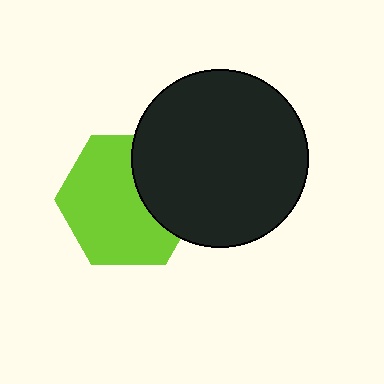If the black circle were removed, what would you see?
You would see the complete lime hexagon.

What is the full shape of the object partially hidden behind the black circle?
The partially hidden object is a lime hexagon.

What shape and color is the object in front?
The object in front is a black circle.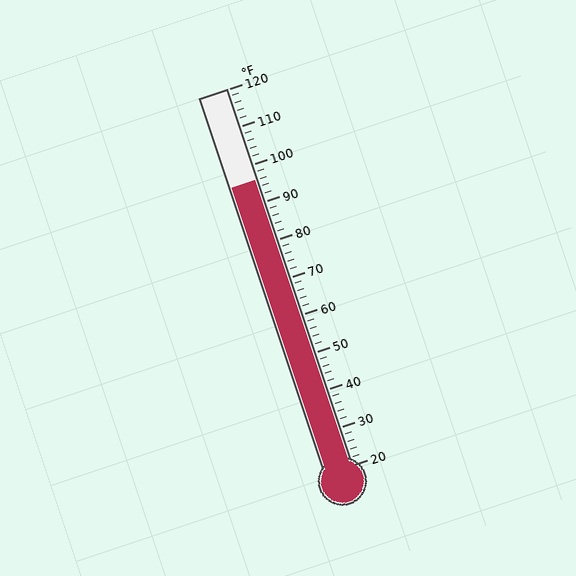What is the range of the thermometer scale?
The thermometer scale ranges from 20°F to 120°F.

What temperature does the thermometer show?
The thermometer shows approximately 96°F.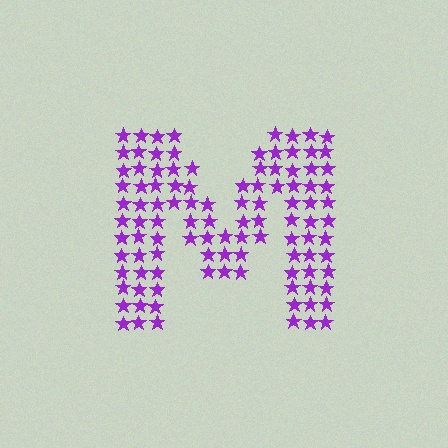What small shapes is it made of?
It is made of small stars.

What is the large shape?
The large shape is the letter M.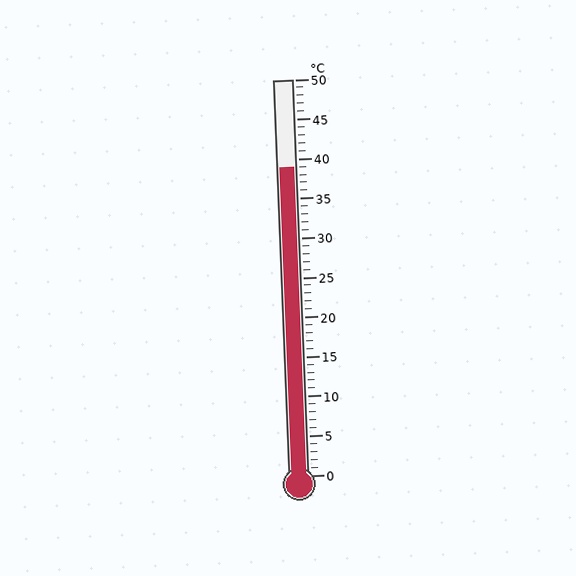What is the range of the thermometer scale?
The thermometer scale ranges from 0°C to 50°C.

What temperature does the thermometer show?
The thermometer shows approximately 39°C.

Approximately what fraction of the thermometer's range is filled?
The thermometer is filled to approximately 80% of its range.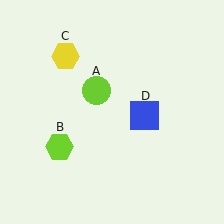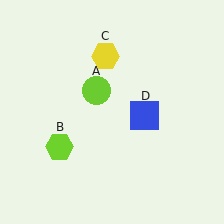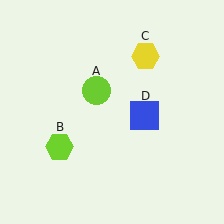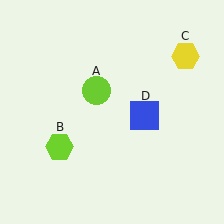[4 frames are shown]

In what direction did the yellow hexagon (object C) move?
The yellow hexagon (object C) moved right.